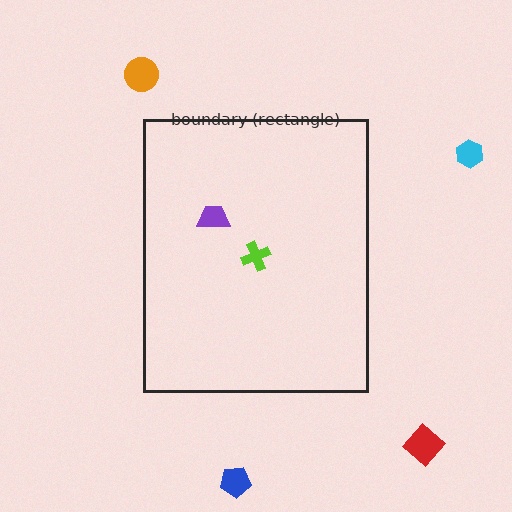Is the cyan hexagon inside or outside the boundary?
Outside.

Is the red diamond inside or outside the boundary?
Outside.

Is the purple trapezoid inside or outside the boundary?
Inside.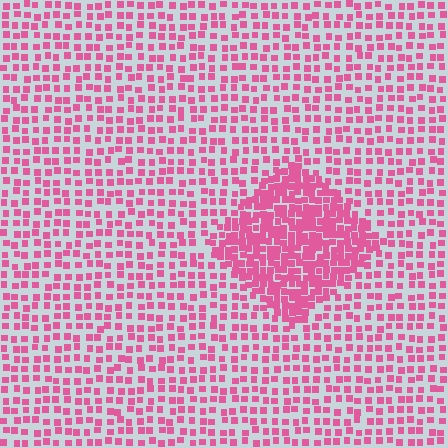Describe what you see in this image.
The image contains small pink elements arranged at two different densities. A diamond-shaped region is visible where the elements are more densely packed than the surrounding area.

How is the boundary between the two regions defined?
The boundary is defined by a change in element density (approximately 2.2x ratio). All elements are the same color, size, and shape.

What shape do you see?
I see a diamond.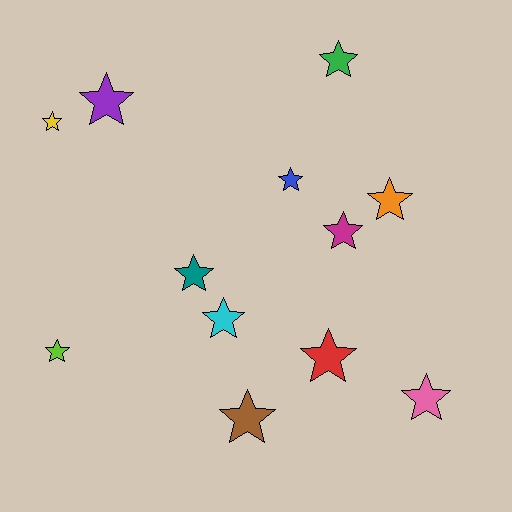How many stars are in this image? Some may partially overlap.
There are 12 stars.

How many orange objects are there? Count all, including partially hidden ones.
There is 1 orange object.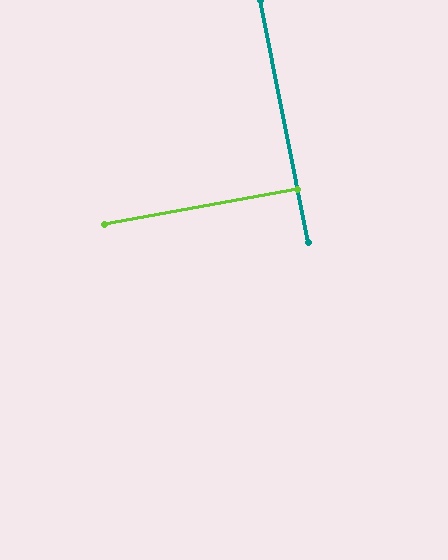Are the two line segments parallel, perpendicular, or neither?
Perpendicular — they meet at approximately 89°.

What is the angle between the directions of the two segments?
Approximately 89 degrees.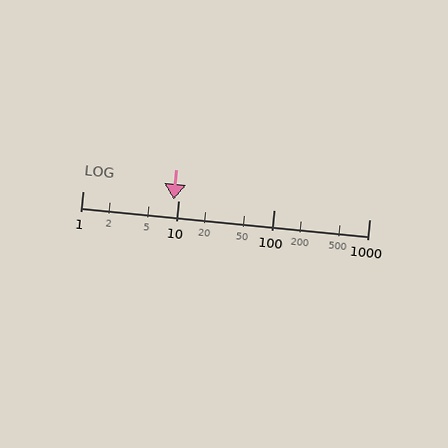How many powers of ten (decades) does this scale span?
The scale spans 3 decades, from 1 to 1000.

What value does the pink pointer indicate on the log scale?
The pointer indicates approximately 9.